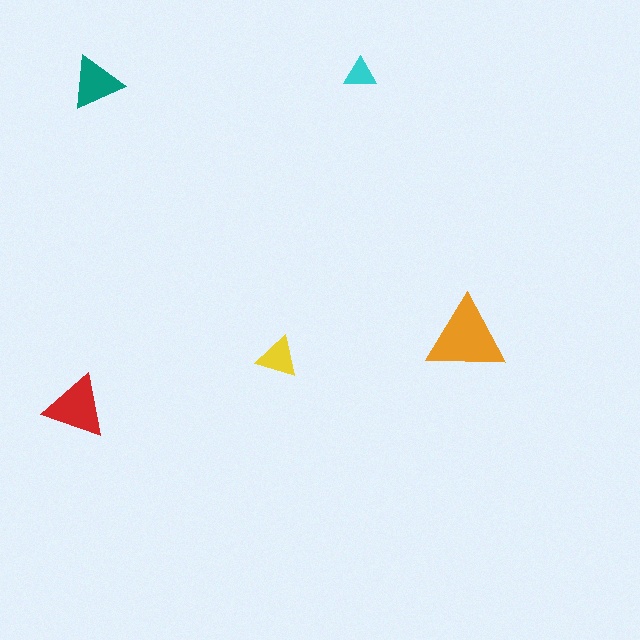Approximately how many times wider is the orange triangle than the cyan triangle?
About 2.5 times wider.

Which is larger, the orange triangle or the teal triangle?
The orange one.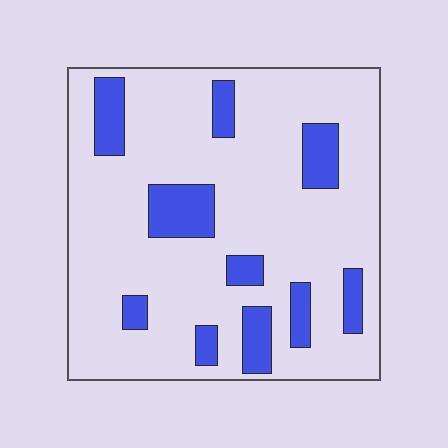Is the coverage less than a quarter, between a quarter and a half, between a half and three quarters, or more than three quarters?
Less than a quarter.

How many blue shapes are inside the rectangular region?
10.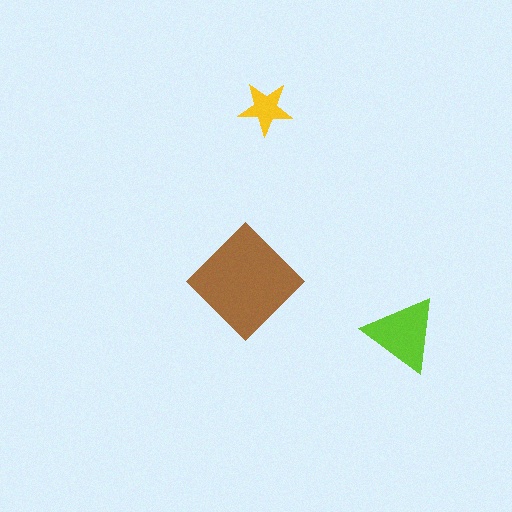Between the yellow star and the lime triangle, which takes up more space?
The lime triangle.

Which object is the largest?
The brown diamond.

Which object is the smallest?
The yellow star.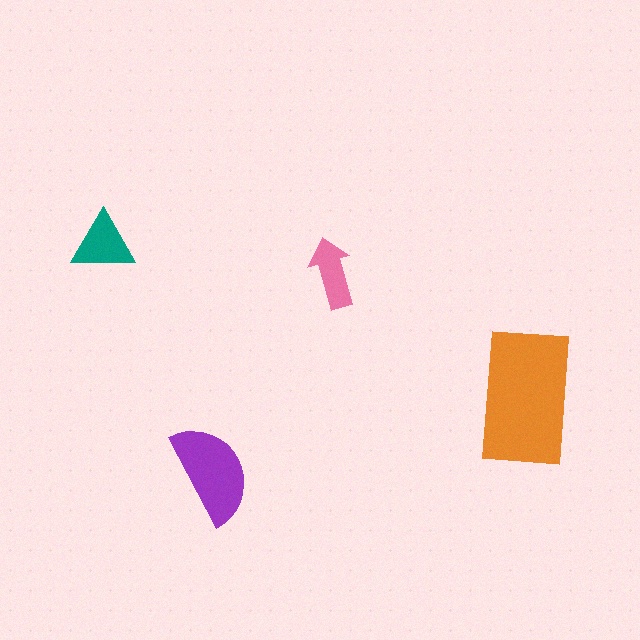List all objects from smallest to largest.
The pink arrow, the teal triangle, the purple semicircle, the orange rectangle.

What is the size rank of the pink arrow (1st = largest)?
4th.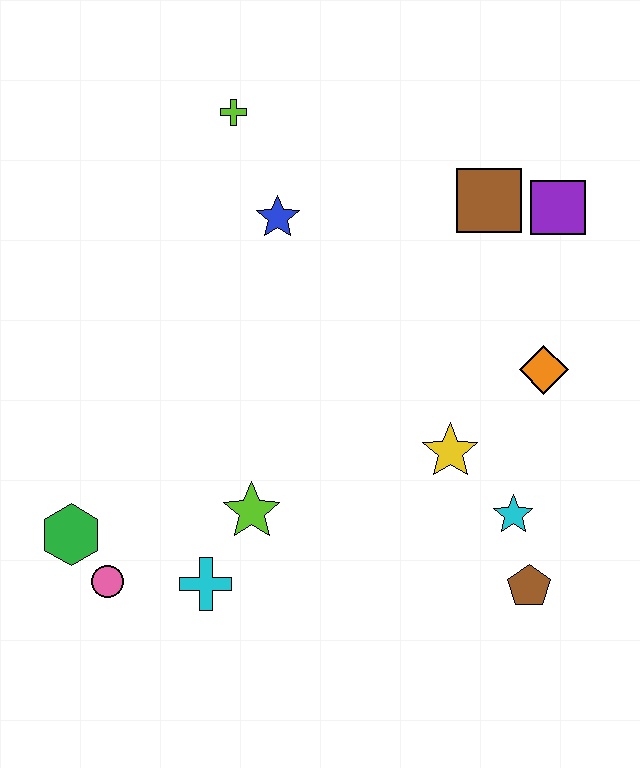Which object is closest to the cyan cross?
The lime star is closest to the cyan cross.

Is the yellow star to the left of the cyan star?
Yes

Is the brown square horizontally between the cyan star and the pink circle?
Yes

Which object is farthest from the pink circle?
The purple square is farthest from the pink circle.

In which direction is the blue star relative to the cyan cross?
The blue star is above the cyan cross.